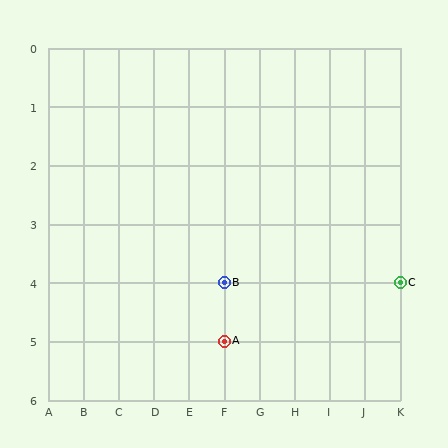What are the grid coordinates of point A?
Point A is at grid coordinates (F, 5).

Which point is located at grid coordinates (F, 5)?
Point A is at (F, 5).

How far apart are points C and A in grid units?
Points C and A are 5 columns and 1 row apart (about 5.1 grid units diagonally).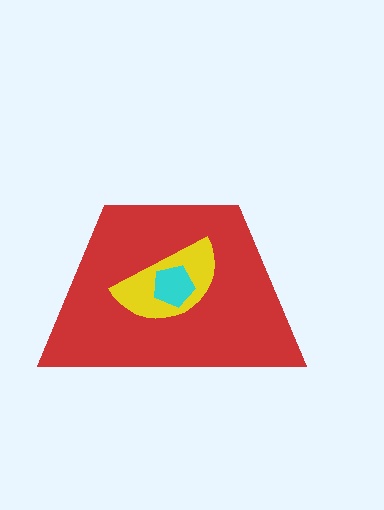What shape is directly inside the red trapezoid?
The yellow semicircle.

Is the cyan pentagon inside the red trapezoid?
Yes.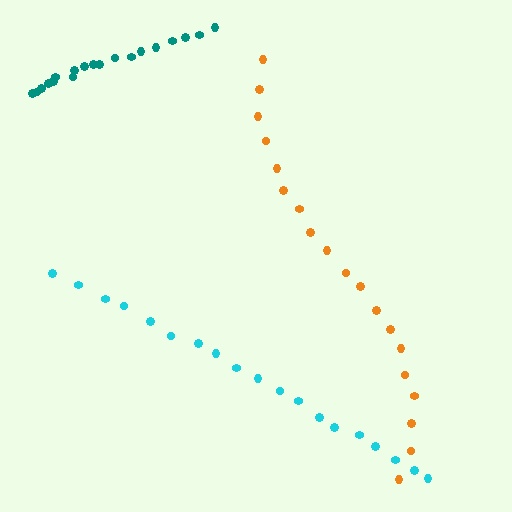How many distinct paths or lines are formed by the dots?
There are 3 distinct paths.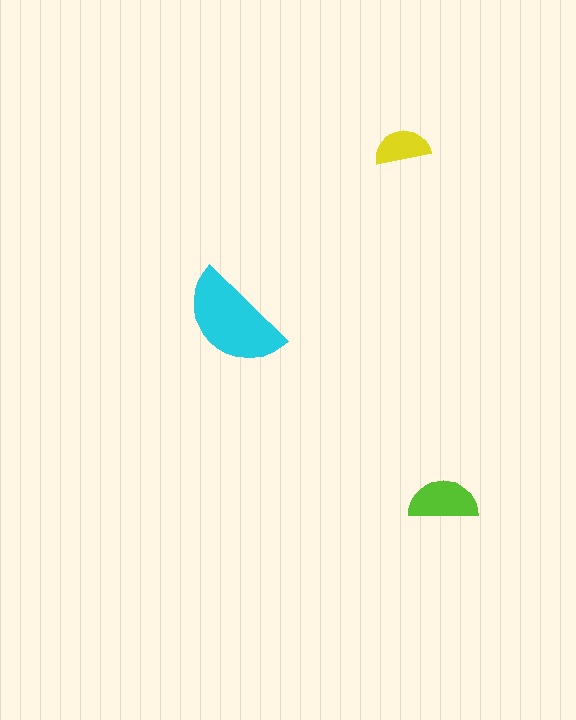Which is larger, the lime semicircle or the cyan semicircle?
The cyan one.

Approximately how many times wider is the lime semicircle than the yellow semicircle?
About 1.5 times wider.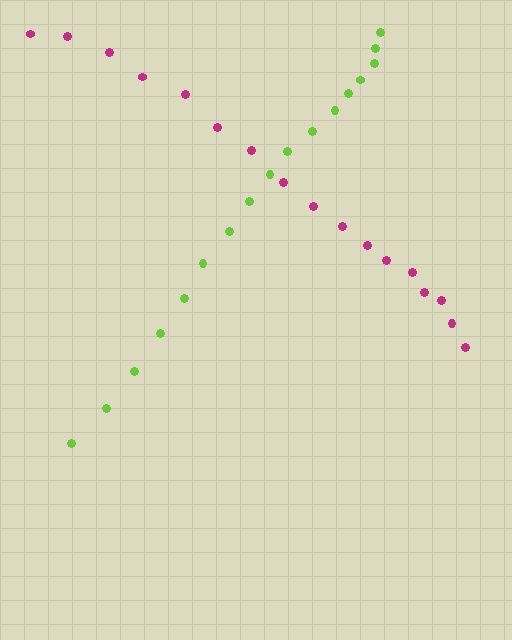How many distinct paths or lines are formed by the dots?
There are 2 distinct paths.